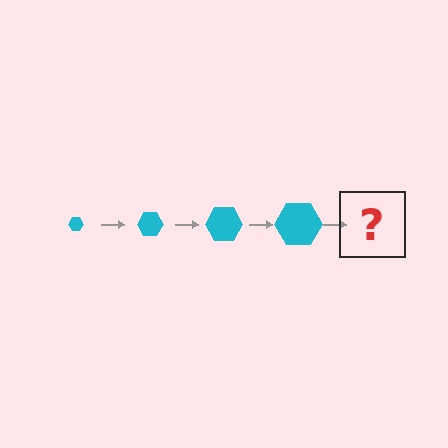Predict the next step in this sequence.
The next step is a cyan hexagon, larger than the previous one.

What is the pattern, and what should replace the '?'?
The pattern is that the hexagon gets progressively larger each step. The '?' should be a cyan hexagon, larger than the previous one.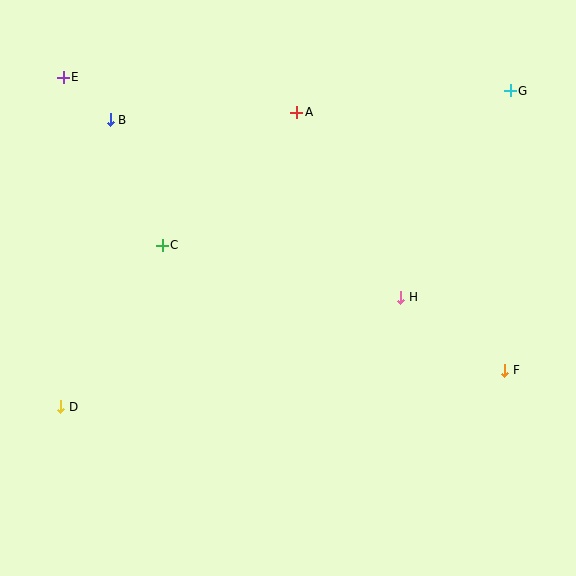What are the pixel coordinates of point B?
Point B is at (110, 120).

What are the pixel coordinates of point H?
Point H is at (401, 297).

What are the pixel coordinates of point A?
Point A is at (297, 112).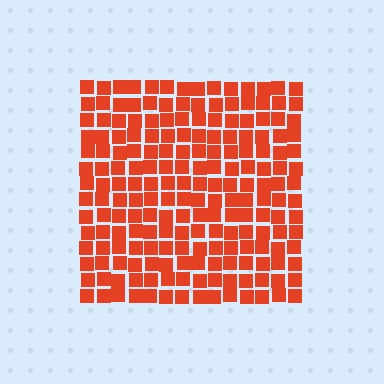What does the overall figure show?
The overall figure shows a square.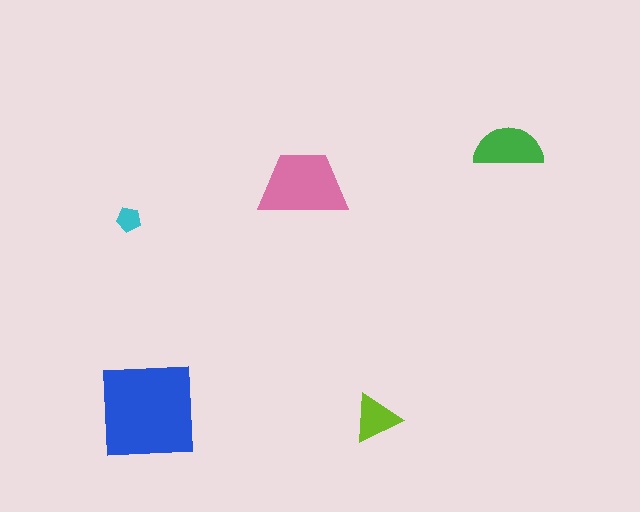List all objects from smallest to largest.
The cyan pentagon, the lime triangle, the green semicircle, the pink trapezoid, the blue square.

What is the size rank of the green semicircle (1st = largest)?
3rd.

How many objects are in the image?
There are 5 objects in the image.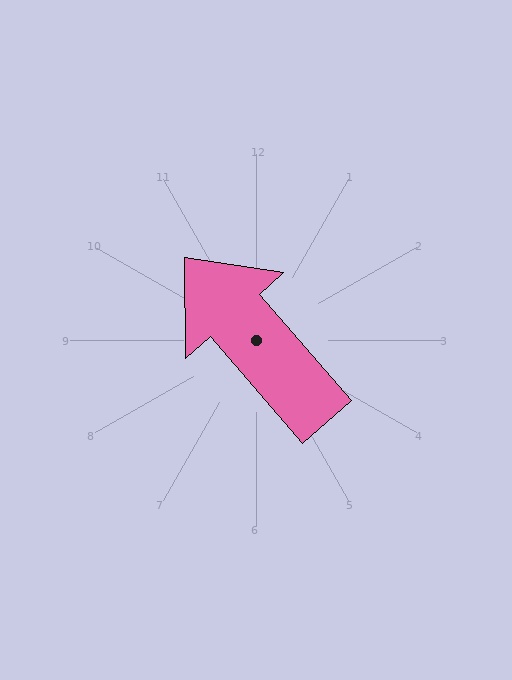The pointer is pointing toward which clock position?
Roughly 11 o'clock.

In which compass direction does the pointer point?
Northwest.